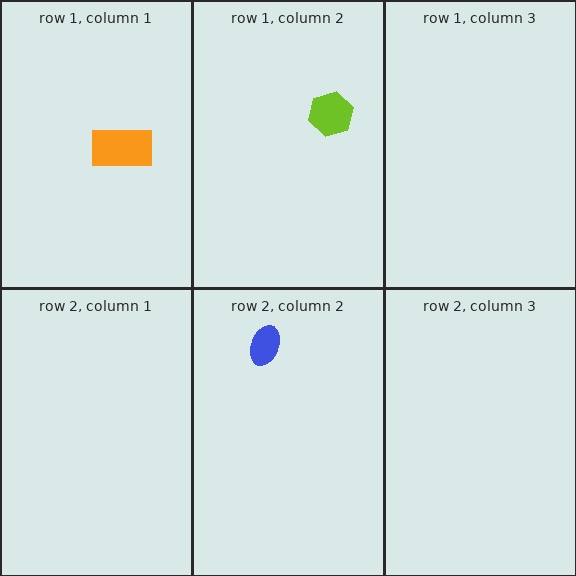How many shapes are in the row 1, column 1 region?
1.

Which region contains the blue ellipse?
The row 2, column 2 region.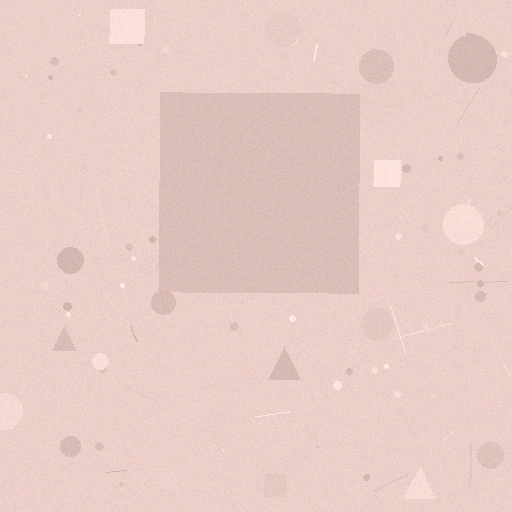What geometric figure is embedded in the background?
A square is embedded in the background.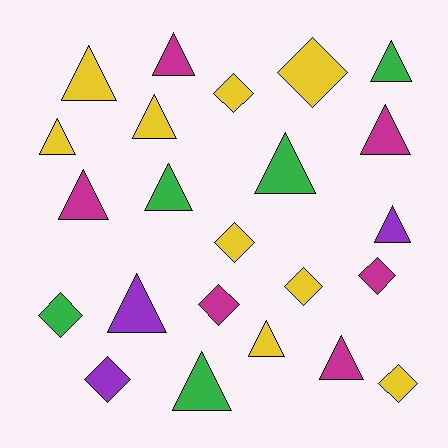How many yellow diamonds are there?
There are 5 yellow diamonds.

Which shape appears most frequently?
Triangle, with 14 objects.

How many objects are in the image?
There are 23 objects.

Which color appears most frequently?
Yellow, with 9 objects.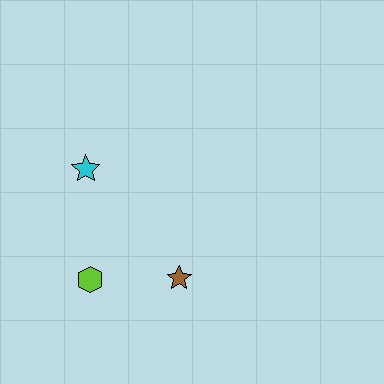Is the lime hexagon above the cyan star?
No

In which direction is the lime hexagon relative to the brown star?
The lime hexagon is to the left of the brown star.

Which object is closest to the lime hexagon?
The brown star is closest to the lime hexagon.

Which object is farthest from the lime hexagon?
The cyan star is farthest from the lime hexagon.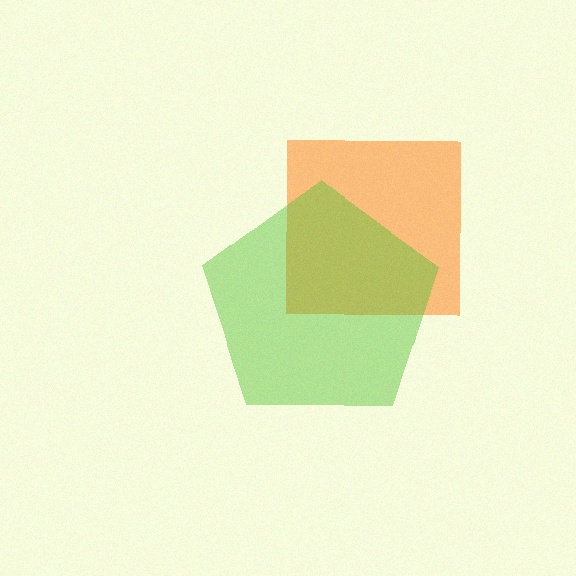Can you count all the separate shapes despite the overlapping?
Yes, there are 2 separate shapes.